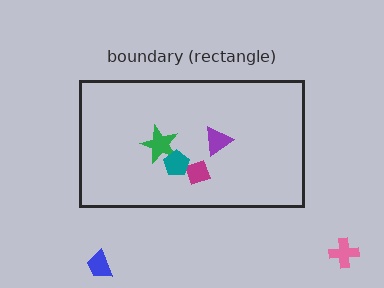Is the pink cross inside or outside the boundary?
Outside.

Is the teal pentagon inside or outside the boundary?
Inside.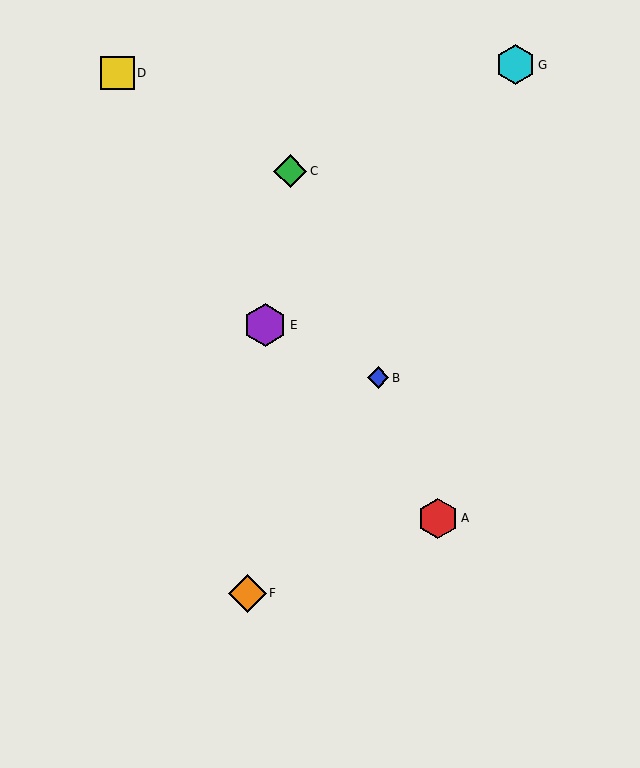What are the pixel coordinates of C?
Object C is at (290, 171).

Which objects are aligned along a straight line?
Objects A, B, C are aligned along a straight line.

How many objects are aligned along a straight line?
3 objects (A, B, C) are aligned along a straight line.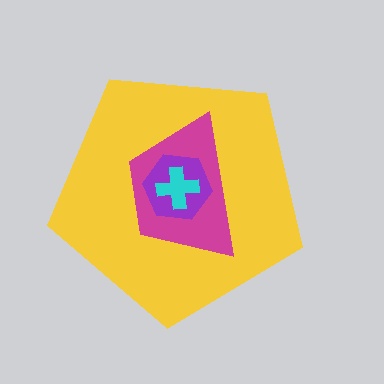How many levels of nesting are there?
4.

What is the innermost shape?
The cyan cross.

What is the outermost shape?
The yellow pentagon.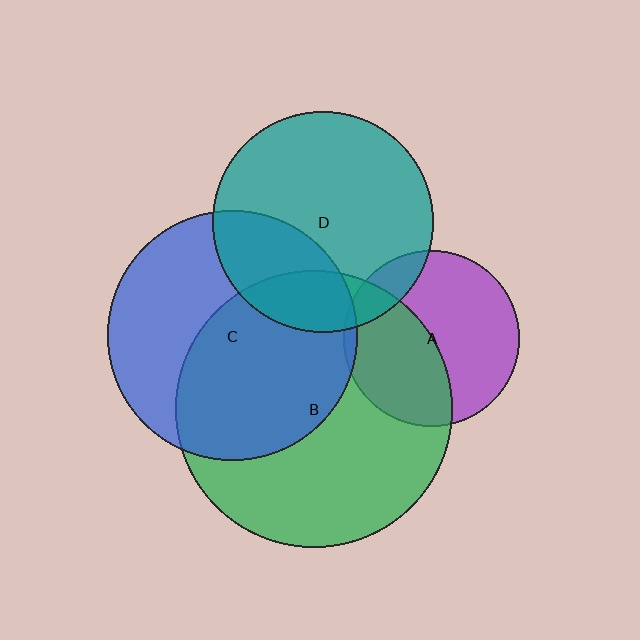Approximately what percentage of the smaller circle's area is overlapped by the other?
Approximately 15%.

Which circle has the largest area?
Circle B (green).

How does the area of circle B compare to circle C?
Approximately 1.2 times.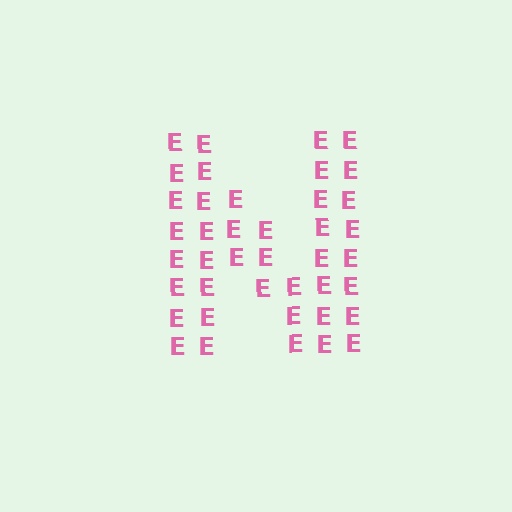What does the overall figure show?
The overall figure shows the letter N.